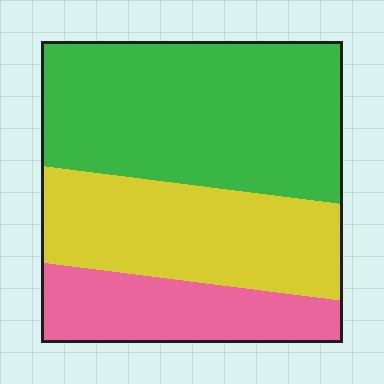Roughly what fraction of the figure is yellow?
Yellow takes up between a sixth and a third of the figure.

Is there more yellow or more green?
Green.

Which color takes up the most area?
Green, at roughly 50%.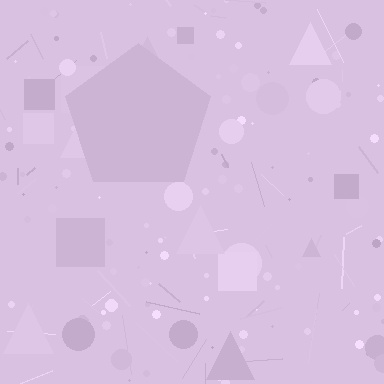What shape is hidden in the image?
A pentagon is hidden in the image.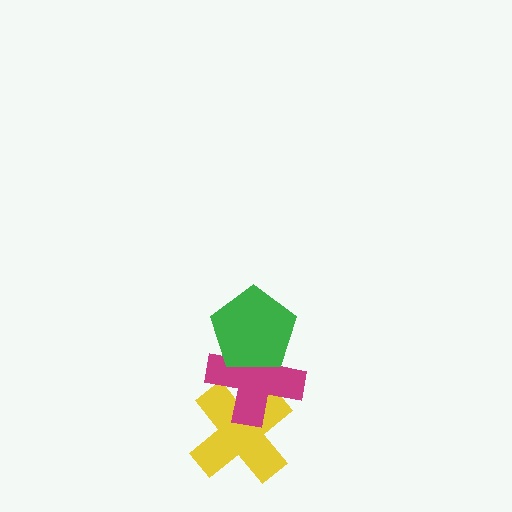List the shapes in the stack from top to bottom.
From top to bottom: the green pentagon, the magenta cross, the yellow cross.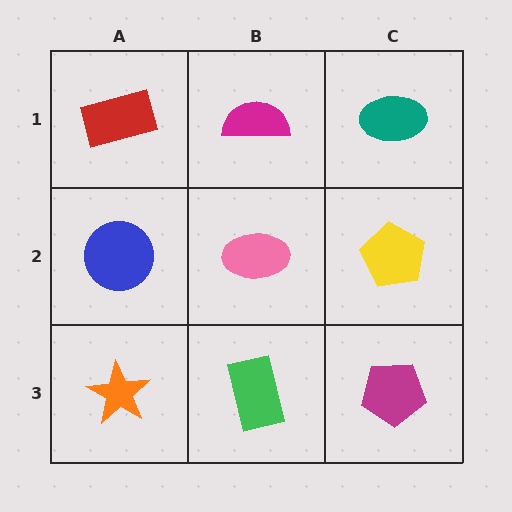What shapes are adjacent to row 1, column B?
A pink ellipse (row 2, column B), a red rectangle (row 1, column A), a teal ellipse (row 1, column C).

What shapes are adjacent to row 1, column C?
A yellow pentagon (row 2, column C), a magenta semicircle (row 1, column B).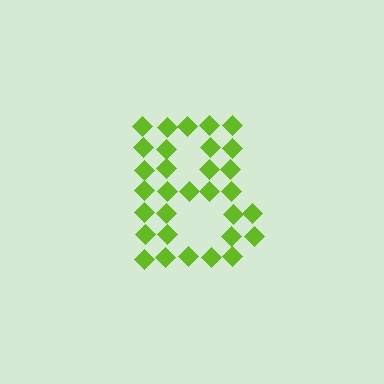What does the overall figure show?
The overall figure shows the letter B.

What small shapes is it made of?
It is made of small diamonds.